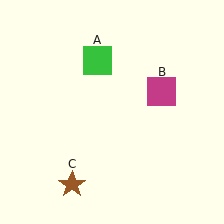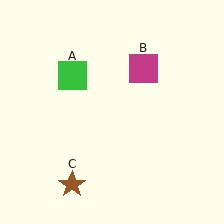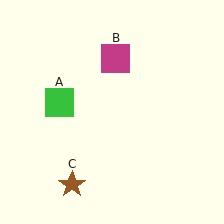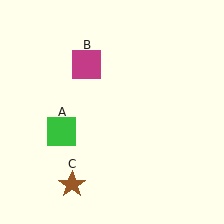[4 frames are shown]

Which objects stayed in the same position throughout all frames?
Brown star (object C) remained stationary.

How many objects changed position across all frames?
2 objects changed position: green square (object A), magenta square (object B).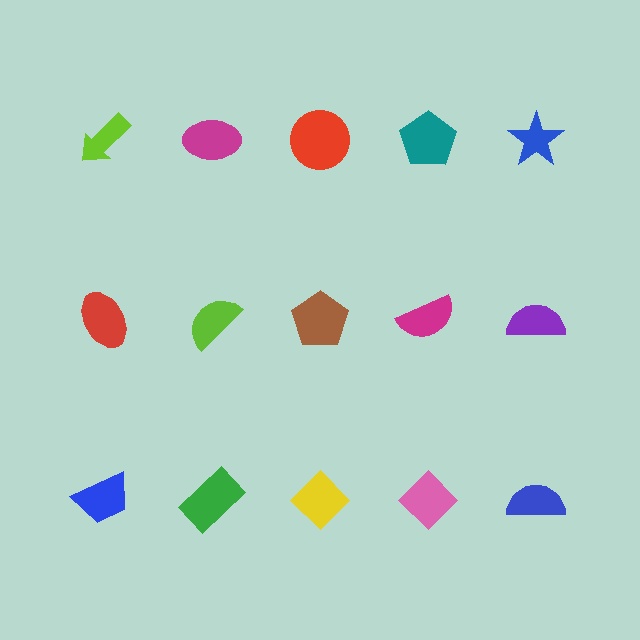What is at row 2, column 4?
A magenta semicircle.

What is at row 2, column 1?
A red ellipse.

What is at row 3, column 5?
A blue semicircle.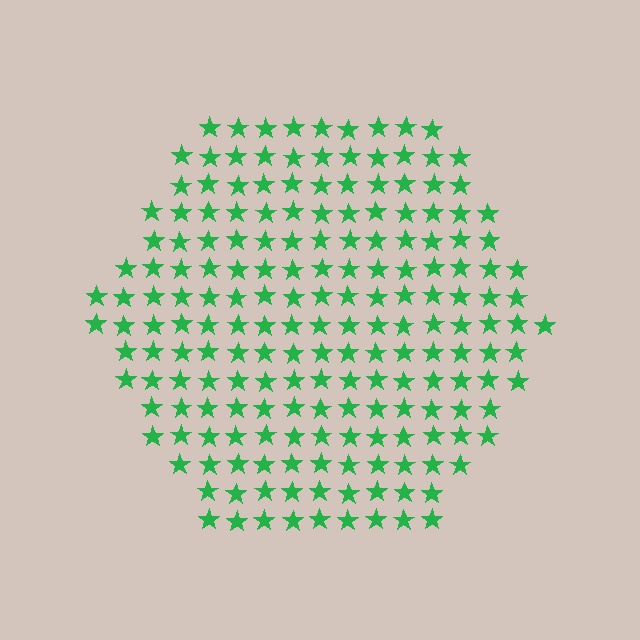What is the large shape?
The large shape is a hexagon.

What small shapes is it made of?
It is made of small stars.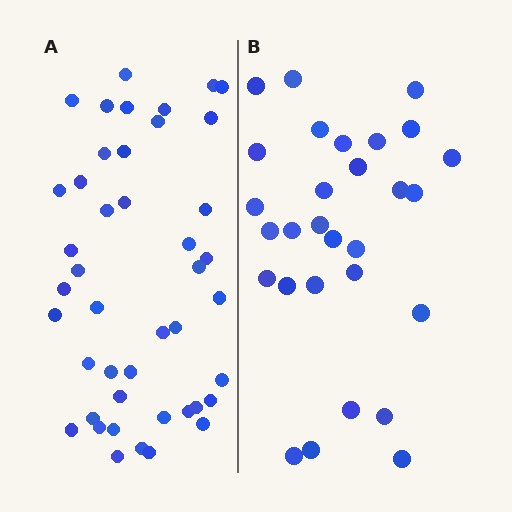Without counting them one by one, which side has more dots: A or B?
Region A (the left region) has more dots.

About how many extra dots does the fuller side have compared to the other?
Region A has approximately 15 more dots than region B.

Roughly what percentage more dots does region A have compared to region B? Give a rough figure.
About 50% more.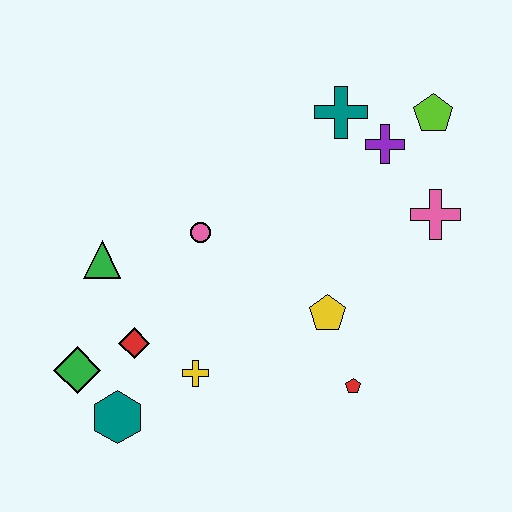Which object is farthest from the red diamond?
The lime pentagon is farthest from the red diamond.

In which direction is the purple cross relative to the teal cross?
The purple cross is to the right of the teal cross.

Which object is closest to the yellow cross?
The red diamond is closest to the yellow cross.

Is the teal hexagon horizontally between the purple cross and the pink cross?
No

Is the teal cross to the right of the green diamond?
Yes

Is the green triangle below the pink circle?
Yes